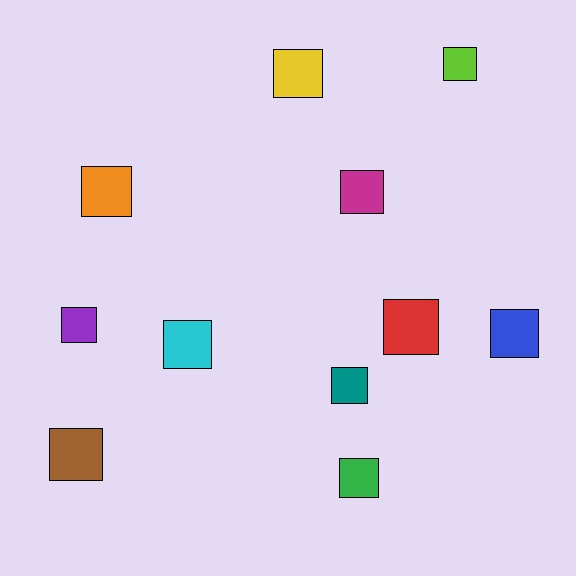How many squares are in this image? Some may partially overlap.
There are 11 squares.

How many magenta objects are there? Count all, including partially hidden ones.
There is 1 magenta object.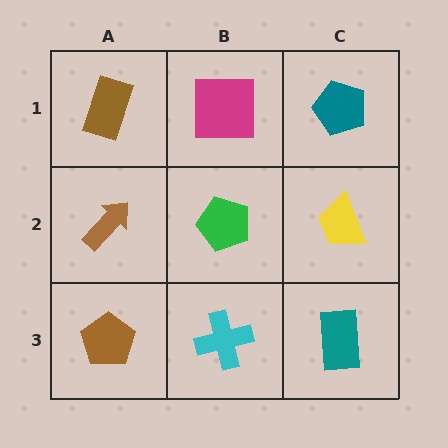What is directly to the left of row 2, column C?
A green pentagon.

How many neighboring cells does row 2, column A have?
3.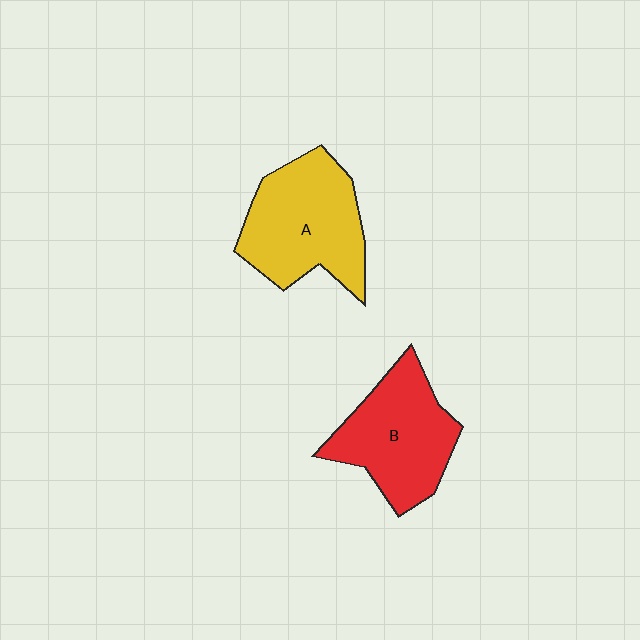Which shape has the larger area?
Shape A (yellow).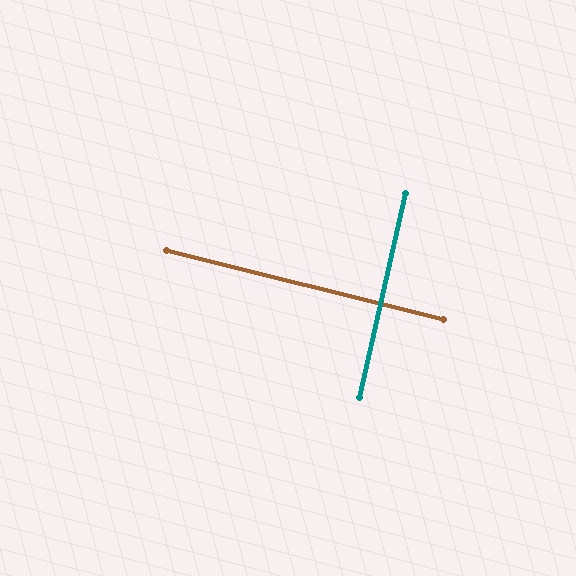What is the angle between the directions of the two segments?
Approximately 88 degrees.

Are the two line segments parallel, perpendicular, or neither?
Perpendicular — they meet at approximately 88°.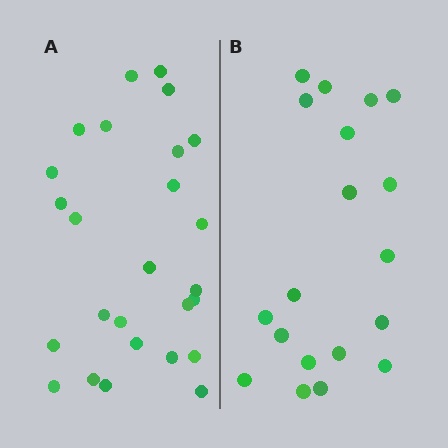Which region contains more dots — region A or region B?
Region A (the left region) has more dots.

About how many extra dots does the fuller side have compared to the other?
Region A has roughly 8 or so more dots than region B.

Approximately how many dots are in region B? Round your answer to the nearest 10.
About 20 dots. (The exact count is 19, which rounds to 20.)